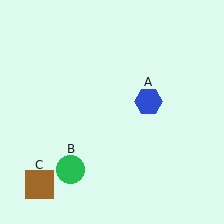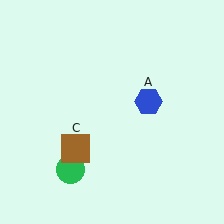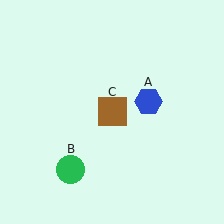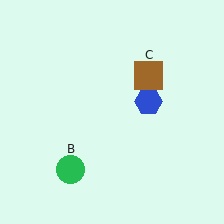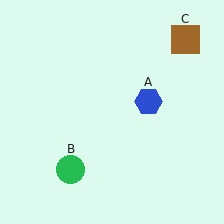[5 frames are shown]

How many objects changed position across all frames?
1 object changed position: brown square (object C).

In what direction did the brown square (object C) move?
The brown square (object C) moved up and to the right.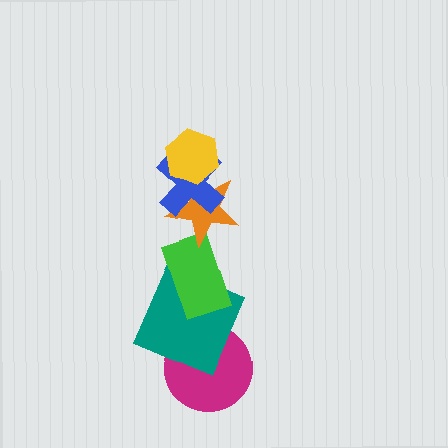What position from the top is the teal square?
The teal square is 5th from the top.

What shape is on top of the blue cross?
The yellow hexagon is on top of the blue cross.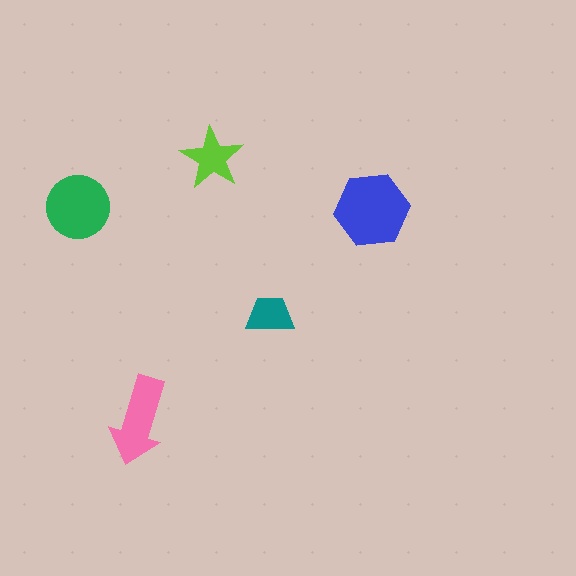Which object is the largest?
The blue hexagon.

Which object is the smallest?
The teal trapezoid.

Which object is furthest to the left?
The green circle is leftmost.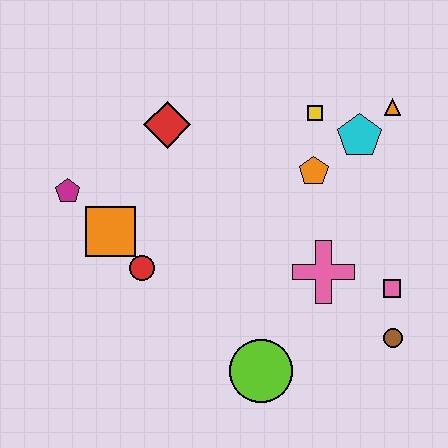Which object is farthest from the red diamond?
The brown circle is farthest from the red diamond.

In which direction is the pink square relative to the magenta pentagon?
The pink square is to the right of the magenta pentagon.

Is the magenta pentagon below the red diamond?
Yes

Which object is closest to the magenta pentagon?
The orange square is closest to the magenta pentagon.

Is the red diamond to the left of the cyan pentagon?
Yes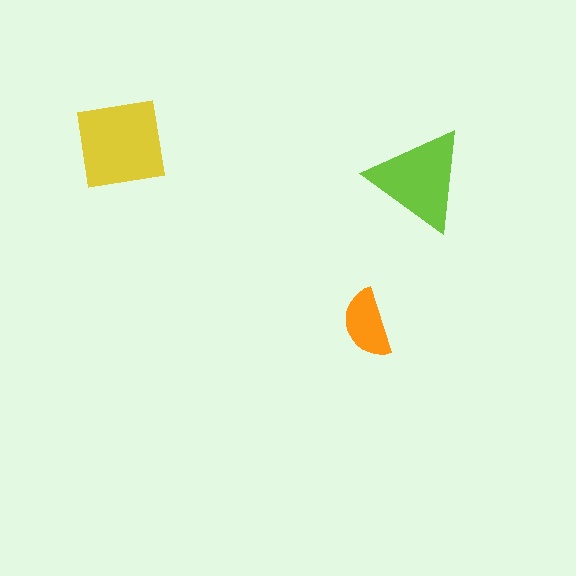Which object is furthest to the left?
The yellow square is leftmost.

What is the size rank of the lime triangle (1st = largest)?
2nd.